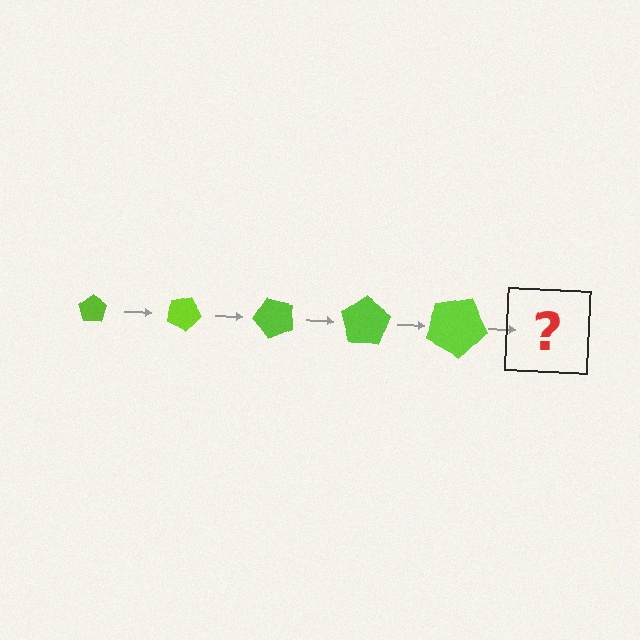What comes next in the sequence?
The next element should be a pentagon, larger than the previous one and rotated 125 degrees from the start.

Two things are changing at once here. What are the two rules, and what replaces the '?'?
The two rules are that the pentagon grows larger each step and it rotates 25 degrees each step. The '?' should be a pentagon, larger than the previous one and rotated 125 degrees from the start.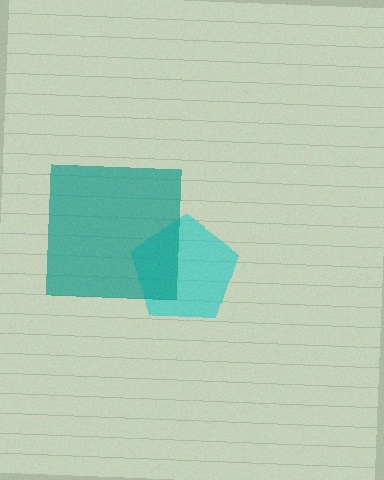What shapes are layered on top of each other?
The layered shapes are: a cyan pentagon, a teal square.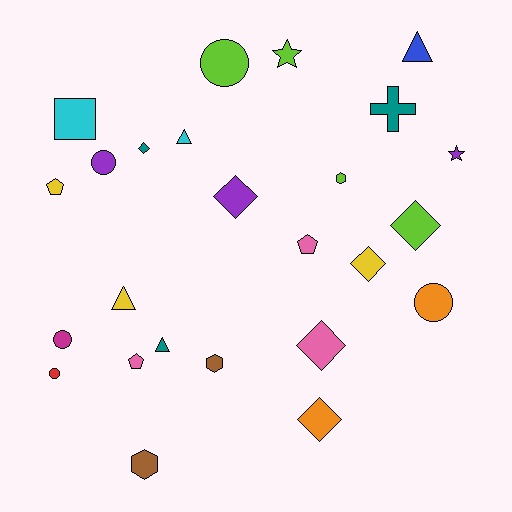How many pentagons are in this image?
There are 3 pentagons.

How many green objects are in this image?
There are no green objects.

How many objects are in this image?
There are 25 objects.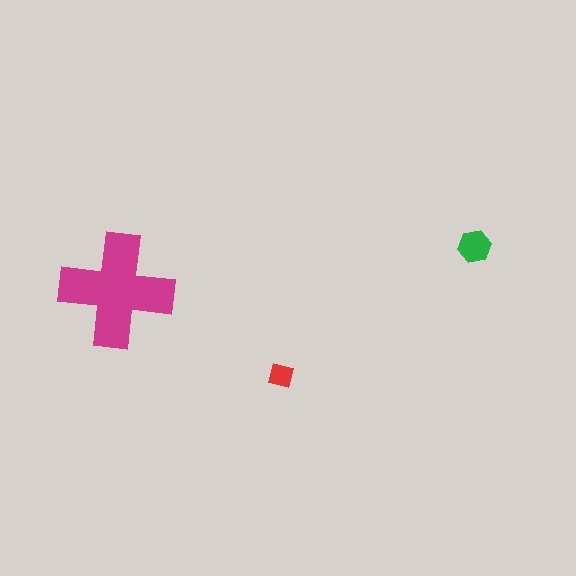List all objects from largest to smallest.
The magenta cross, the green hexagon, the red square.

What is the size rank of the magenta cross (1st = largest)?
1st.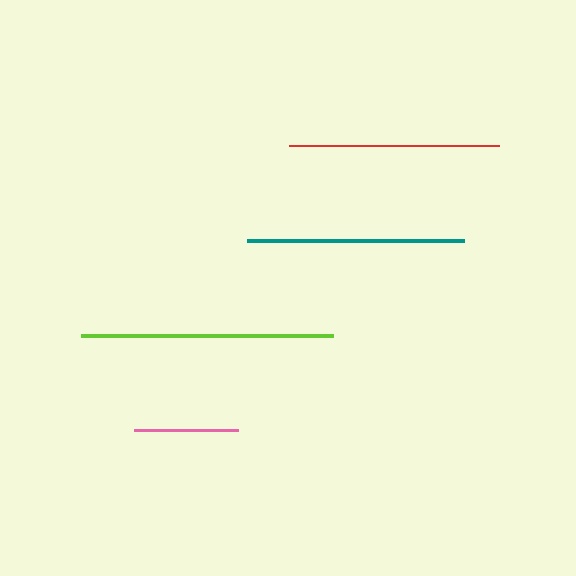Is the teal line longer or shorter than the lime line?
The lime line is longer than the teal line.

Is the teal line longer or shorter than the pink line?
The teal line is longer than the pink line.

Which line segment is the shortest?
The pink line is the shortest at approximately 103 pixels.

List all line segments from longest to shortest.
From longest to shortest: lime, teal, red, pink.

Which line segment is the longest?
The lime line is the longest at approximately 252 pixels.